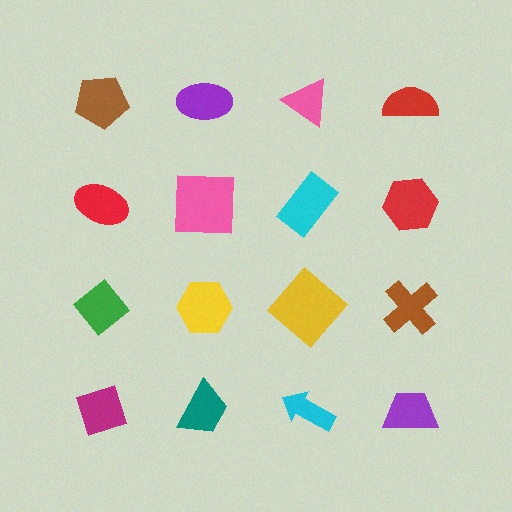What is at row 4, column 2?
A teal trapezoid.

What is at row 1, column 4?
A red semicircle.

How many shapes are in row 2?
4 shapes.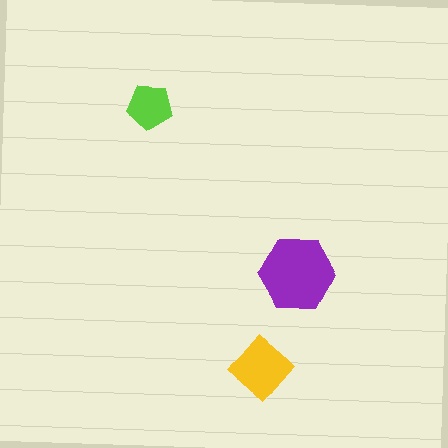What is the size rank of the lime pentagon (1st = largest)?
3rd.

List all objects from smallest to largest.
The lime pentagon, the yellow diamond, the purple hexagon.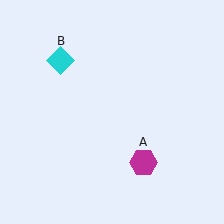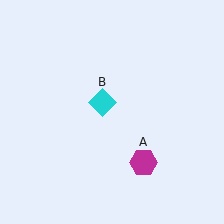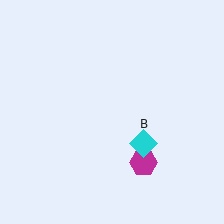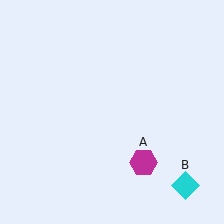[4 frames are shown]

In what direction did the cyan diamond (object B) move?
The cyan diamond (object B) moved down and to the right.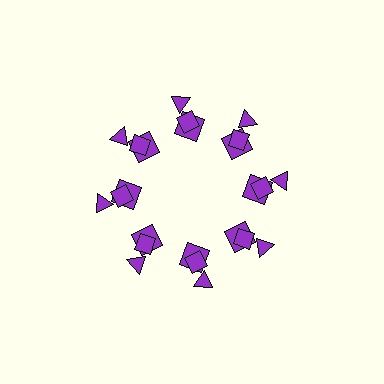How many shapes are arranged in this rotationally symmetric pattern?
There are 24 shapes, arranged in 8 groups of 3.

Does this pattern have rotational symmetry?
Yes, this pattern has 8-fold rotational symmetry. It looks the same after rotating 45 degrees around the center.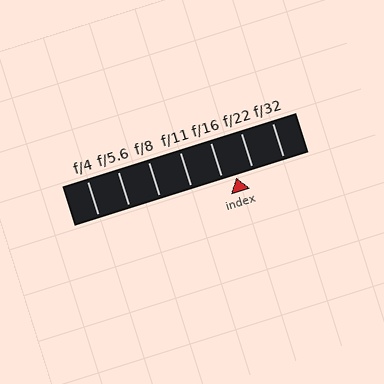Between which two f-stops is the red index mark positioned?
The index mark is between f/16 and f/22.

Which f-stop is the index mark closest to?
The index mark is closest to f/16.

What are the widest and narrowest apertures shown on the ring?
The widest aperture shown is f/4 and the narrowest is f/32.